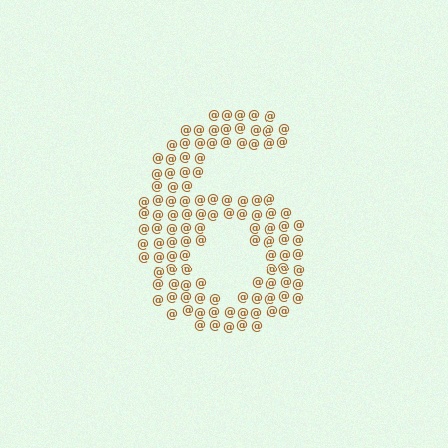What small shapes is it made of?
It is made of small at signs.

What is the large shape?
The large shape is the digit 6.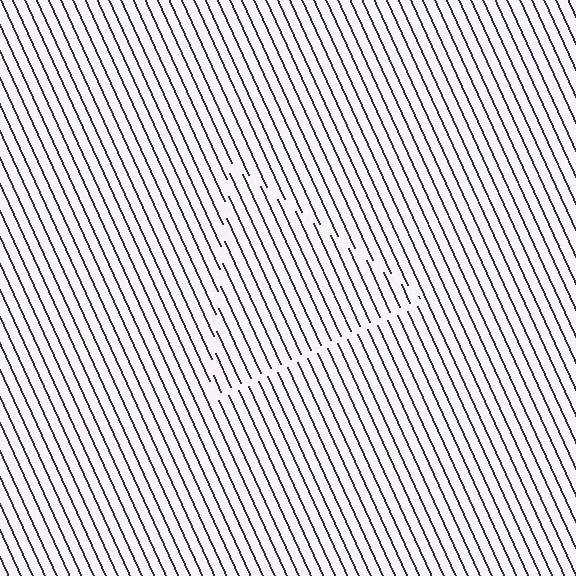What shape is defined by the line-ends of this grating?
An illusory triangle. The interior of the shape contains the same grating, shifted by half a period — the contour is defined by the phase discontinuity where line-ends from the inner and outer gratings abut.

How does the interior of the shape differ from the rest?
The interior of the shape contains the same grating, shifted by half a period — the contour is defined by the phase discontinuity where line-ends from the inner and outer gratings abut.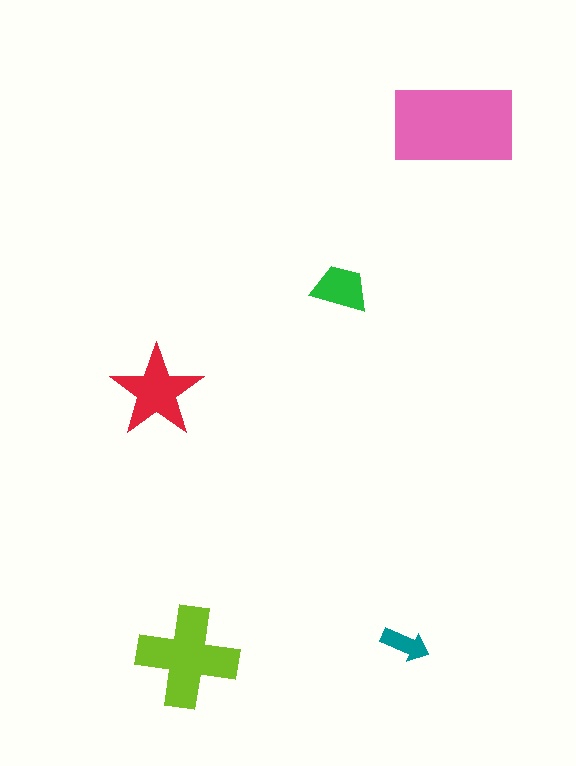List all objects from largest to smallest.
The pink rectangle, the lime cross, the red star, the green trapezoid, the teal arrow.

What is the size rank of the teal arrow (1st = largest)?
5th.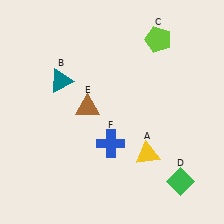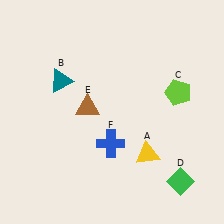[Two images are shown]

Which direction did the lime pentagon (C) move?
The lime pentagon (C) moved down.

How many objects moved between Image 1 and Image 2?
1 object moved between the two images.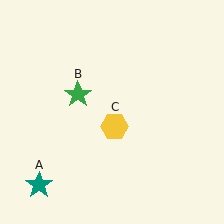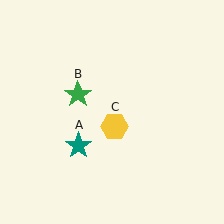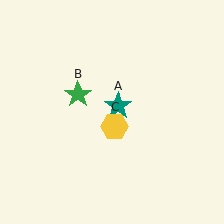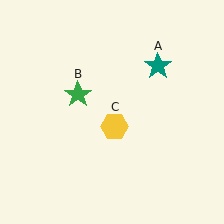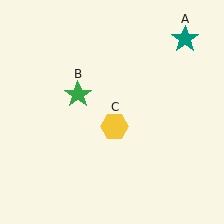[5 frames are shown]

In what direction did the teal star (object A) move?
The teal star (object A) moved up and to the right.